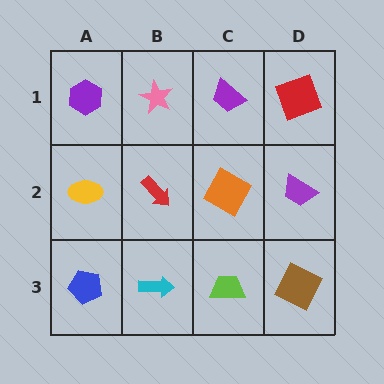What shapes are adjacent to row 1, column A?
A yellow ellipse (row 2, column A), a pink star (row 1, column B).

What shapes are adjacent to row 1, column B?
A red arrow (row 2, column B), a purple hexagon (row 1, column A), a purple trapezoid (row 1, column C).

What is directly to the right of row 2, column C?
A purple trapezoid.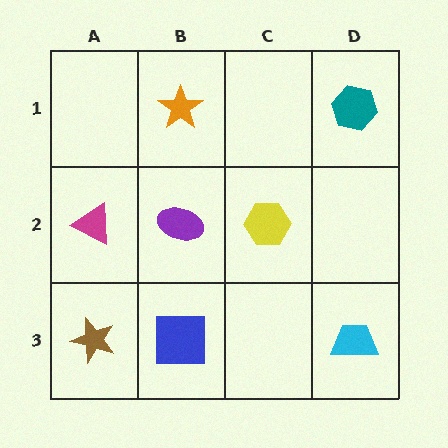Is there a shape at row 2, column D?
No, that cell is empty.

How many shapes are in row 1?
2 shapes.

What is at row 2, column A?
A magenta triangle.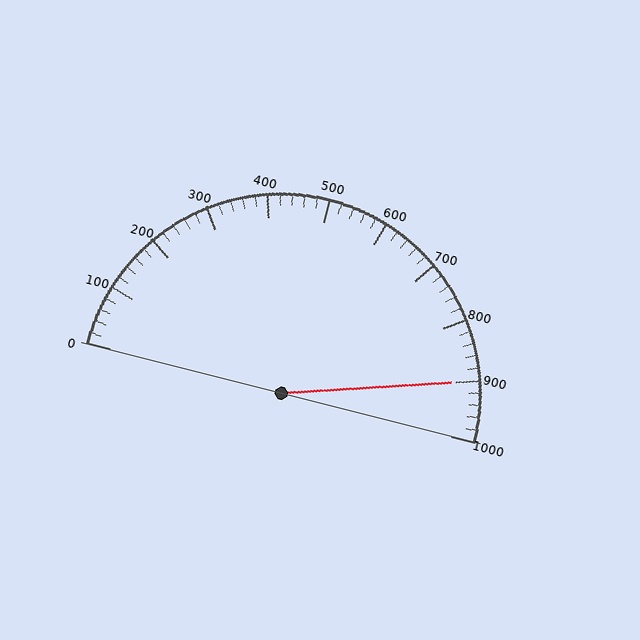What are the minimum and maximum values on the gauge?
The gauge ranges from 0 to 1000.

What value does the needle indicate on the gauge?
The needle indicates approximately 900.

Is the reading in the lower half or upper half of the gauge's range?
The reading is in the upper half of the range (0 to 1000).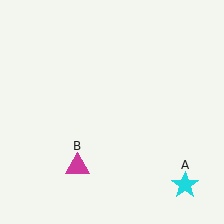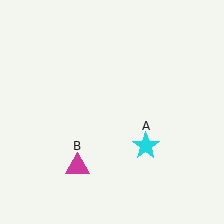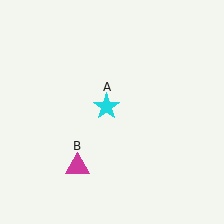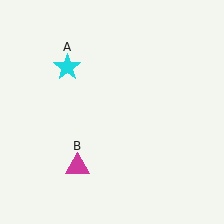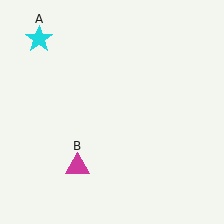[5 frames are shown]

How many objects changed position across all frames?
1 object changed position: cyan star (object A).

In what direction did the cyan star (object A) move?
The cyan star (object A) moved up and to the left.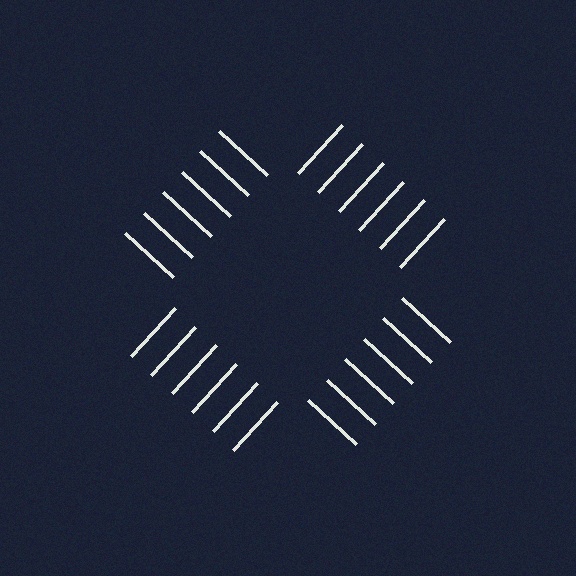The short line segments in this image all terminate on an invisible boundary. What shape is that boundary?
An illusory square — the line segments terminate on its edges but no continuous stroke is drawn.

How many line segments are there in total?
24 — 6 along each of the 4 edges.